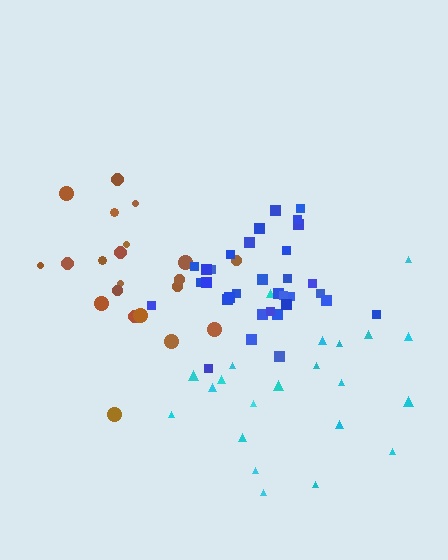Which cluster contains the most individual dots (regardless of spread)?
Blue (33).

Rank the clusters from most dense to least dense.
blue, brown, cyan.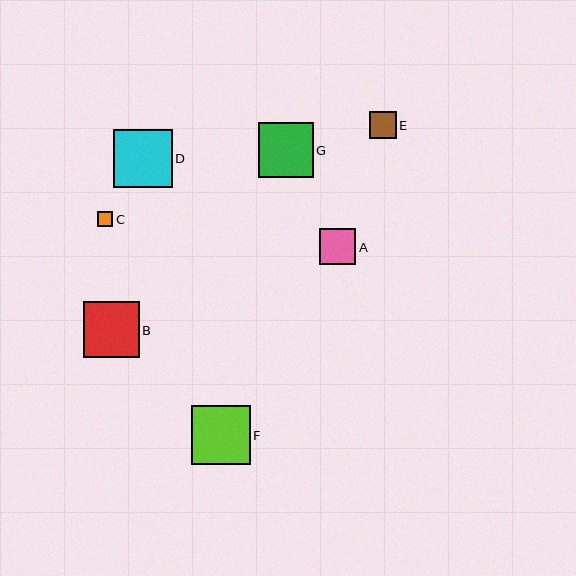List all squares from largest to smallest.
From largest to smallest: F, D, B, G, A, E, C.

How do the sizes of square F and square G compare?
Square F and square G are approximately the same size.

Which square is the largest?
Square F is the largest with a size of approximately 59 pixels.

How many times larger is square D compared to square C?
Square D is approximately 3.7 times the size of square C.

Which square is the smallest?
Square C is the smallest with a size of approximately 16 pixels.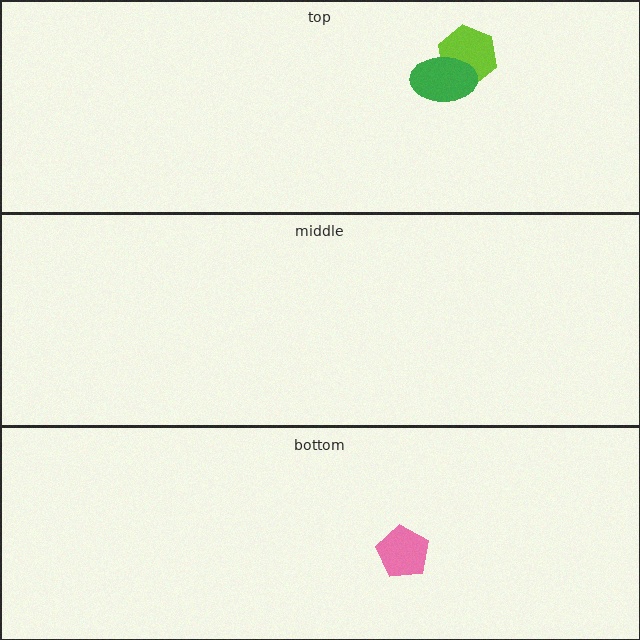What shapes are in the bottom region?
The pink pentagon.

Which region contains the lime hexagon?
The top region.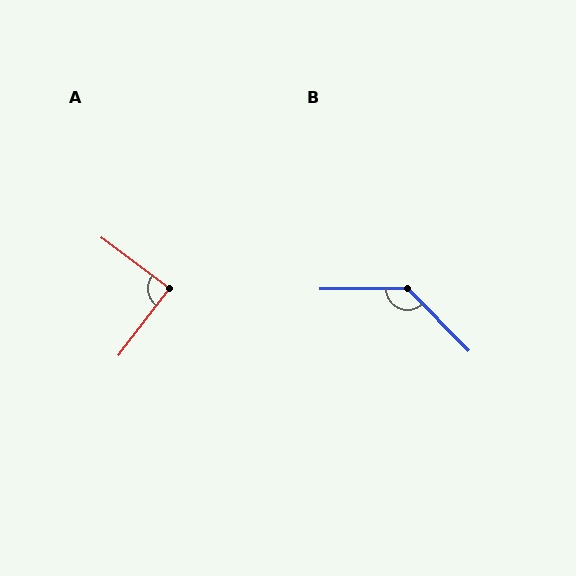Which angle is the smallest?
A, at approximately 89 degrees.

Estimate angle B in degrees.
Approximately 134 degrees.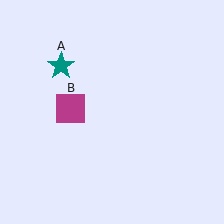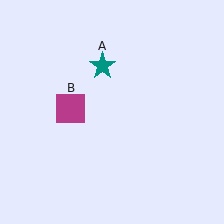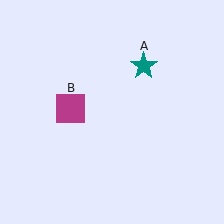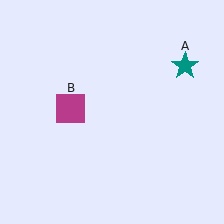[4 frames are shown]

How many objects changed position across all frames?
1 object changed position: teal star (object A).